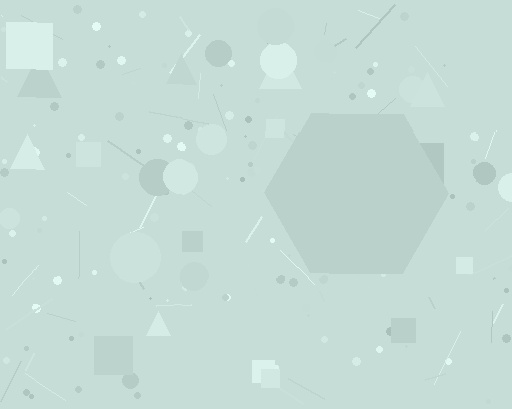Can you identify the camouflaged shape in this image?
The camouflaged shape is a hexagon.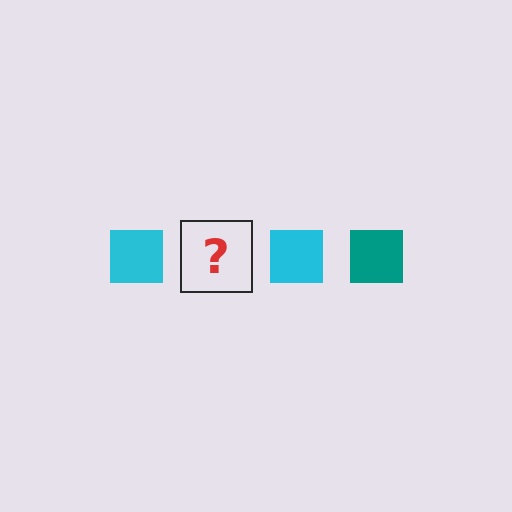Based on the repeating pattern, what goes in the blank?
The blank should be a teal square.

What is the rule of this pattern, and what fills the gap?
The rule is that the pattern cycles through cyan, teal squares. The gap should be filled with a teal square.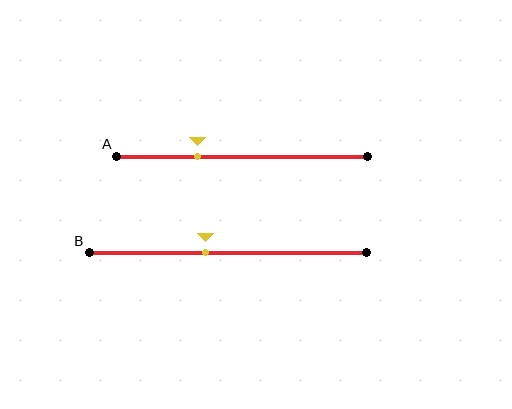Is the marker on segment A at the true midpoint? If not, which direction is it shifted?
No, the marker on segment A is shifted to the left by about 18% of the segment length.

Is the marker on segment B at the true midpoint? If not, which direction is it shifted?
No, the marker on segment B is shifted to the left by about 8% of the segment length.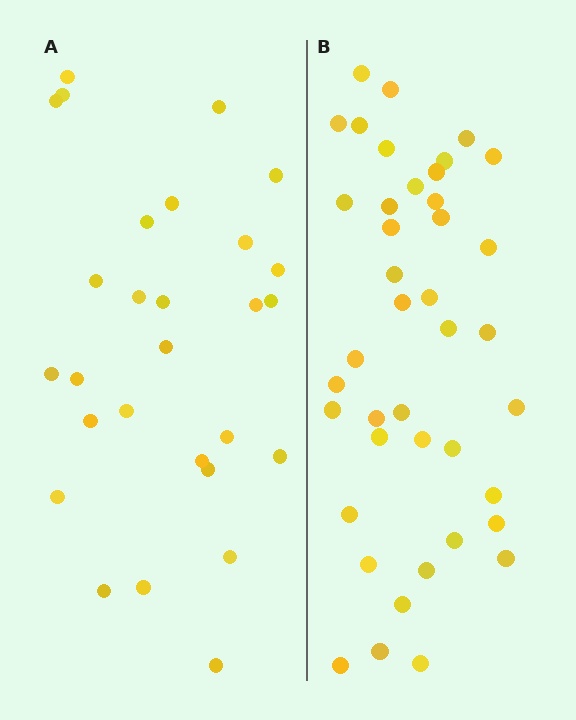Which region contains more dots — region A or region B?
Region B (the right region) has more dots.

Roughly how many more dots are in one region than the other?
Region B has approximately 15 more dots than region A.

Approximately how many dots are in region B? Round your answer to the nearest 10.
About 40 dots. (The exact count is 41, which rounds to 40.)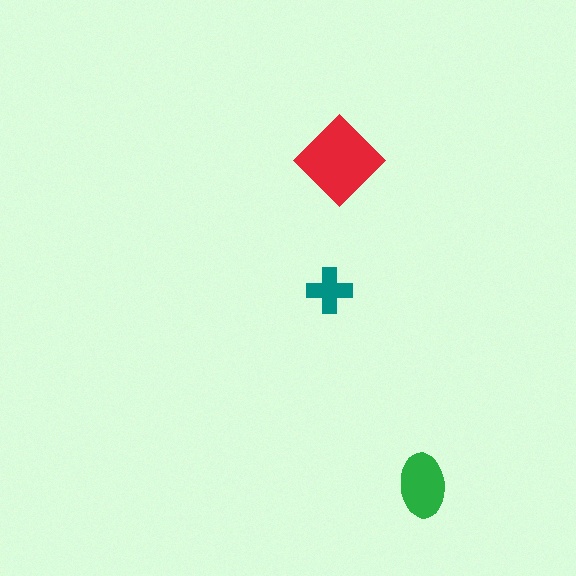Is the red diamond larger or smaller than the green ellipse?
Larger.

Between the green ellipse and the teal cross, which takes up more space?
The green ellipse.